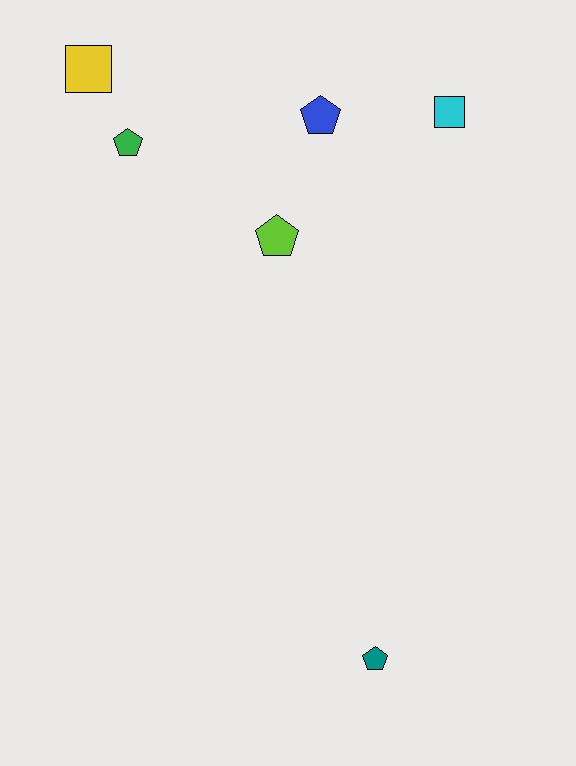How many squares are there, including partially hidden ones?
There are 2 squares.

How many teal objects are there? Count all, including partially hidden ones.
There is 1 teal object.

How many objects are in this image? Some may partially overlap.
There are 6 objects.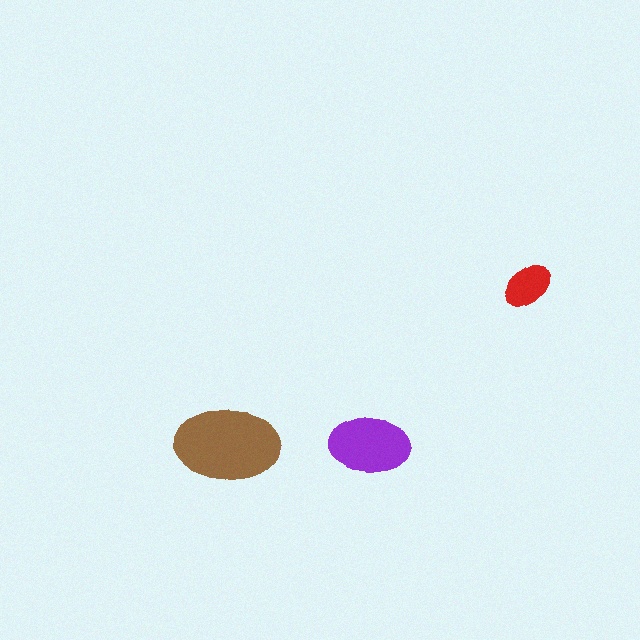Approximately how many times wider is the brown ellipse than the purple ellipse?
About 1.5 times wider.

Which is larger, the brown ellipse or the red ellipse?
The brown one.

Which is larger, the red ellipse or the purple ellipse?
The purple one.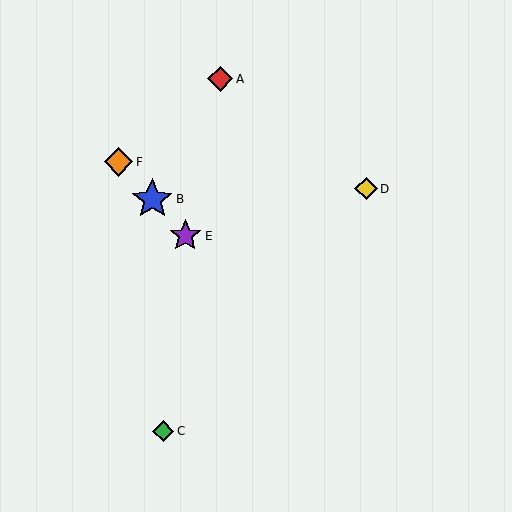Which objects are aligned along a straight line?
Objects B, E, F are aligned along a straight line.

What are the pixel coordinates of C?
Object C is at (163, 431).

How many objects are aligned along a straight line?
3 objects (B, E, F) are aligned along a straight line.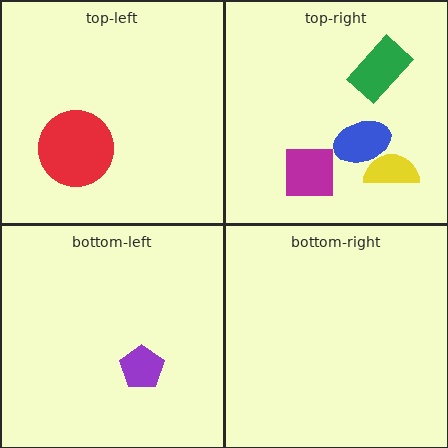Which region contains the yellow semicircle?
The top-right region.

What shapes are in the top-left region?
The red circle.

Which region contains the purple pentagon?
The bottom-left region.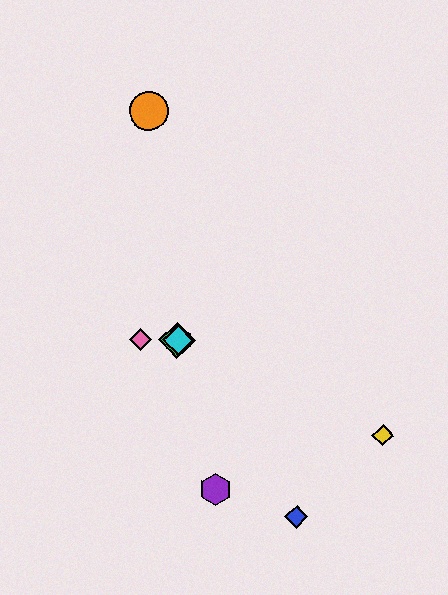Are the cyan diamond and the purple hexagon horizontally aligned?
No, the cyan diamond is at y≈340 and the purple hexagon is at y≈490.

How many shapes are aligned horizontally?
4 shapes (the red hexagon, the green diamond, the cyan diamond, the pink diamond) are aligned horizontally.